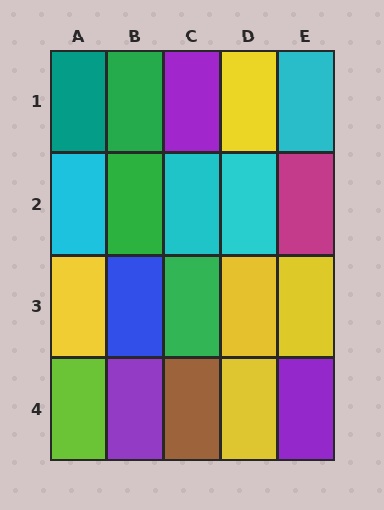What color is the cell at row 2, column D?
Cyan.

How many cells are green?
3 cells are green.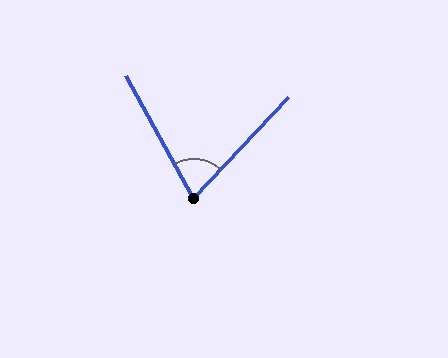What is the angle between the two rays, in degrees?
Approximately 72 degrees.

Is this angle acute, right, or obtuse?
It is acute.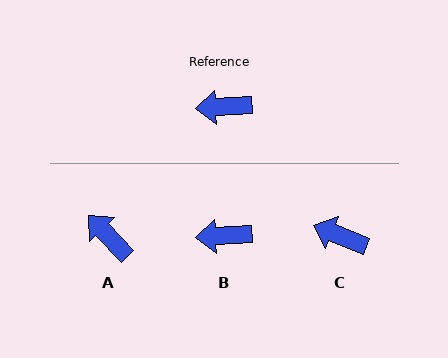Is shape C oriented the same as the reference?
No, it is off by about 24 degrees.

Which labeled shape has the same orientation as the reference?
B.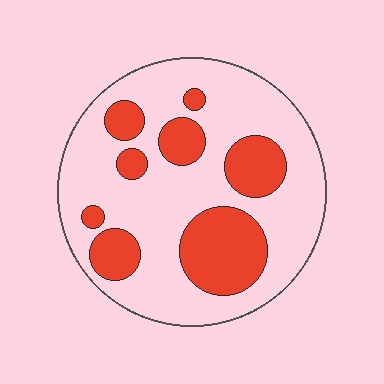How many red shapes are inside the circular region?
8.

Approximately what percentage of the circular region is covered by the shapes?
Approximately 30%.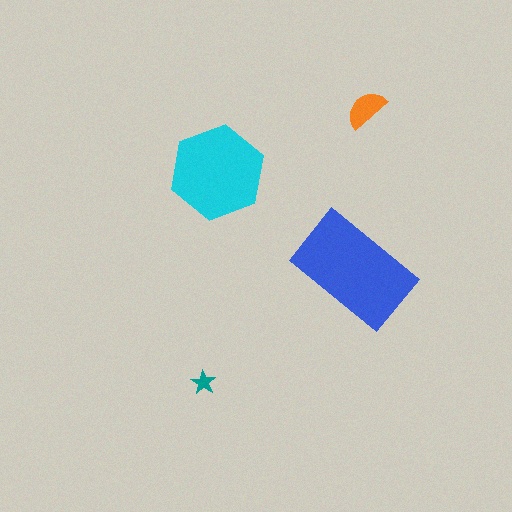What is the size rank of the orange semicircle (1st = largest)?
3rd.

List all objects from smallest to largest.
The teal star, the orange semicircle, the cyan hexagon, the blue rectangle.